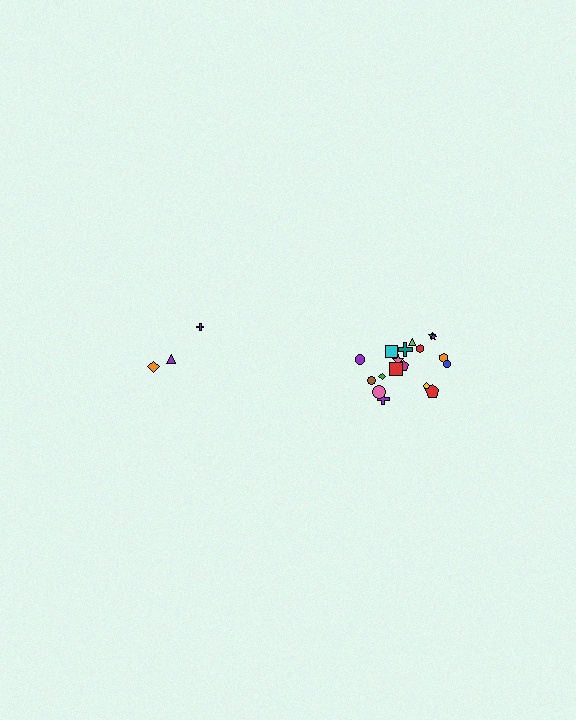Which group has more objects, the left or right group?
The right group.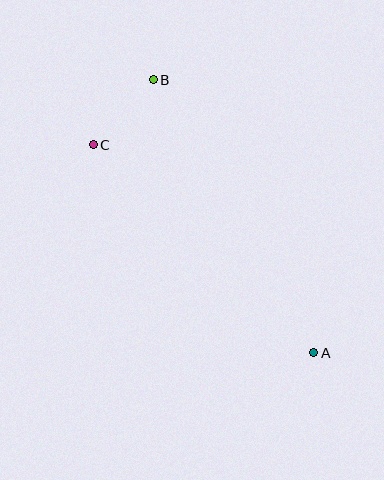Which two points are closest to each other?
Points B and C are closest to each other.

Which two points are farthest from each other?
Points A and B are farthest from each other.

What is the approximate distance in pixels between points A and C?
The distance between A and C is approximately 303 pixels.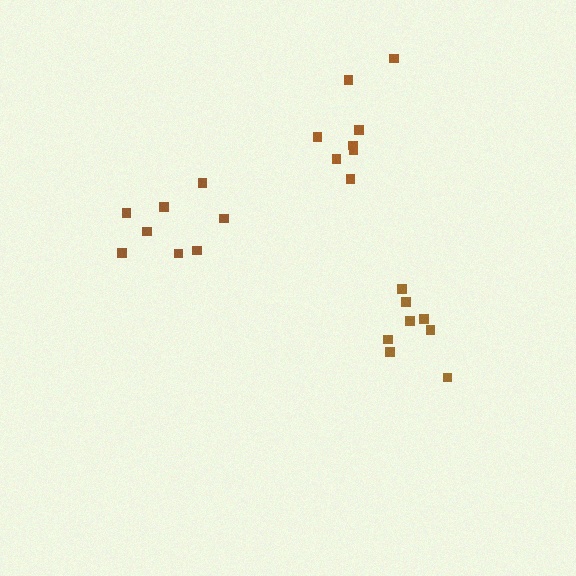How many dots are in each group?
Group 1: 8 dots, Group 2: 8 dots, Group 3: 8 dots (24 total).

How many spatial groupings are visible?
There are 3 spatial groupings.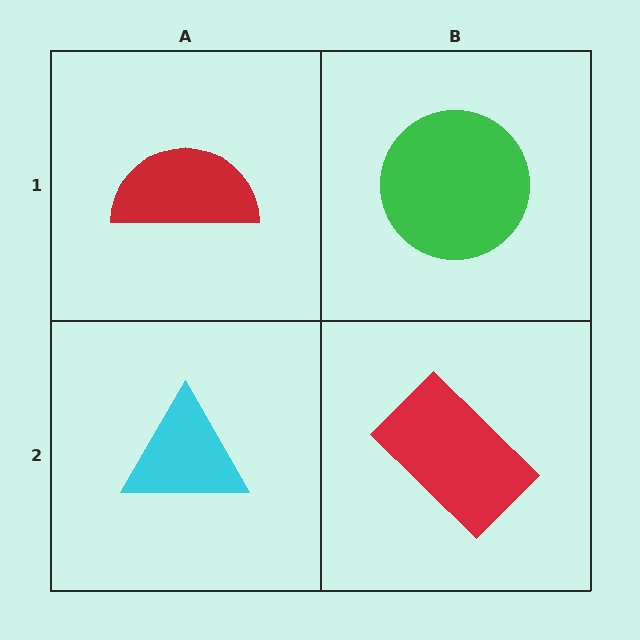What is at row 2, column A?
A cyan triangle.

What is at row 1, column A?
A red semicircle.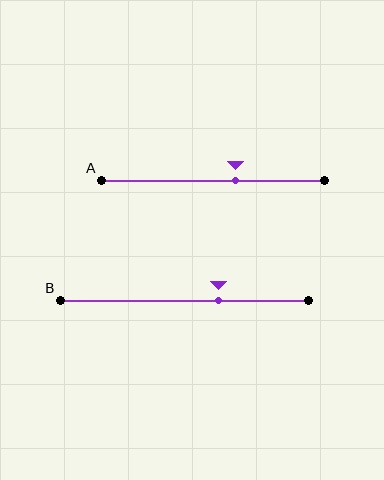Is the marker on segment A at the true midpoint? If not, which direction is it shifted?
No, the marker on segment A is shifted to the right by about 10% of the segment length.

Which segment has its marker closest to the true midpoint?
Segment A has its marker closest to the true midpoint.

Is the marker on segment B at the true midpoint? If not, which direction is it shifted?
No, the marker on segment B is shifted to the right by about 14% of the segment length.